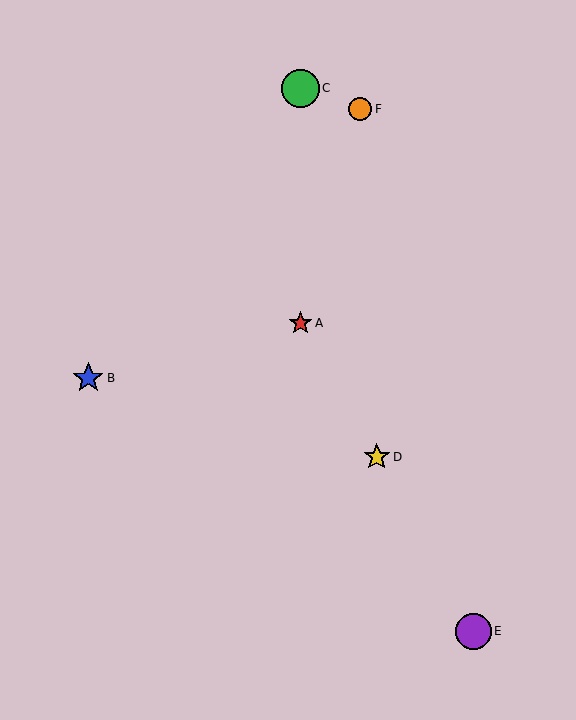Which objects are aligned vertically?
Objects A, C are aligned vertically.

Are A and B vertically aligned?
No, A is at x≈301 and B is at x≈88.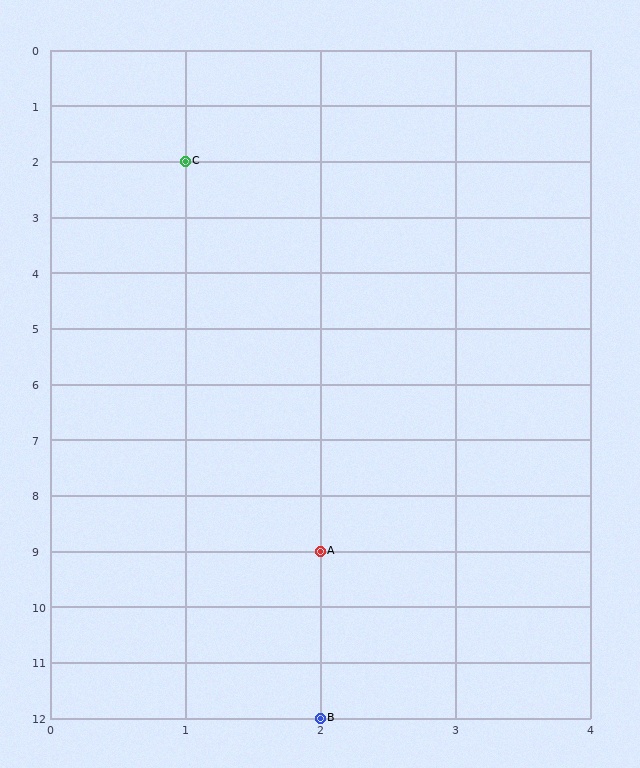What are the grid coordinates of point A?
Point A is at grid coordinates (2, 9).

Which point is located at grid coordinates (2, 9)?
Point A is at (2, 9).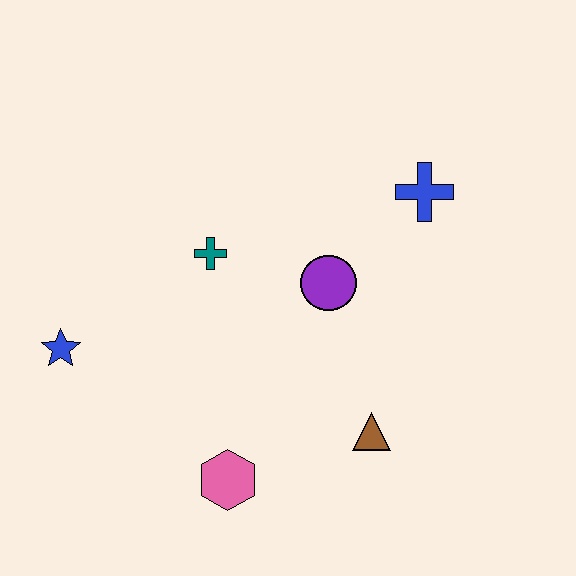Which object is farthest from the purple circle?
The blue star is farthest from the purple circle.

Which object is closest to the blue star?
The teal cross is closest to the blue star.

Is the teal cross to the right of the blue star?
Yes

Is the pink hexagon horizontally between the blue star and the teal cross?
No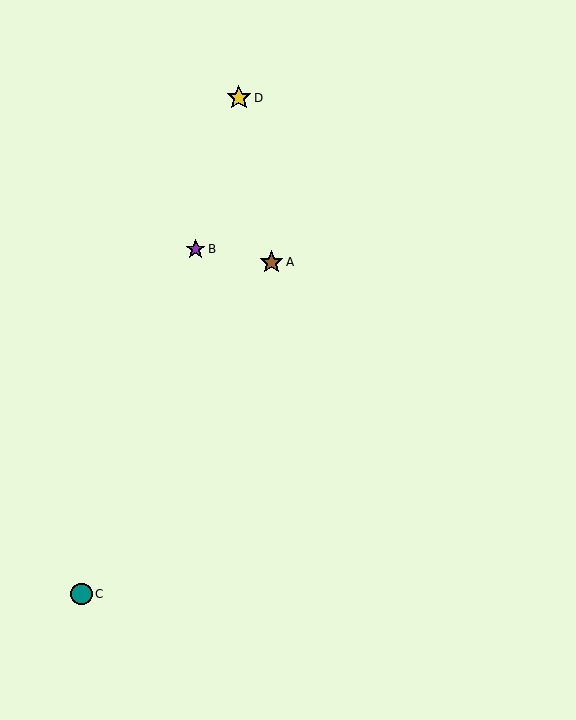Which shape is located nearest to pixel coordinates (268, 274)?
The brown star (labeled A) at (272, 263) is nearest to that location.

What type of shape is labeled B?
Shape B is a purple star.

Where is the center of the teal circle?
The center of the teal circle is at (82, 594).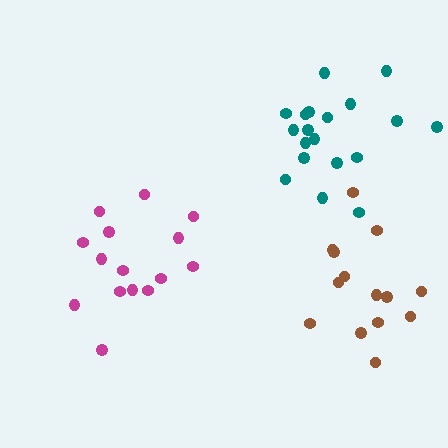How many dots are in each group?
Group 1: 14 dots, Group 2: 19 dots, Group 3: 15 dots (48 total).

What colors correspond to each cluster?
The clusters are colored: brown, teal, magenta.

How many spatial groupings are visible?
There are 3 spatial groupings.